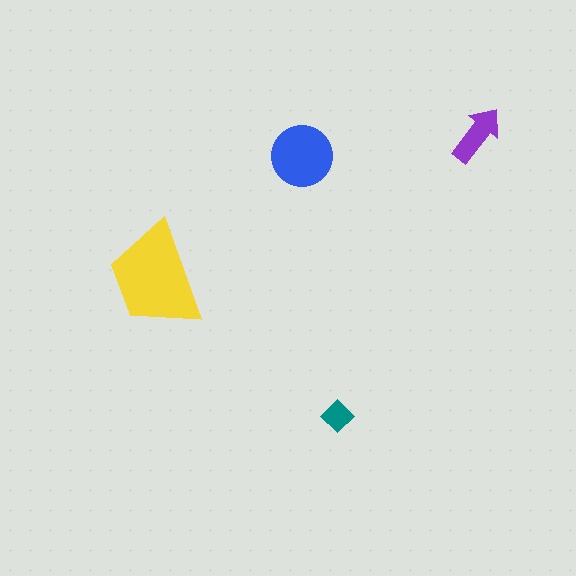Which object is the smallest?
The teal diamond.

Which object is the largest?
The yellow trapezoid.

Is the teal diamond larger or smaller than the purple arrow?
Smaller.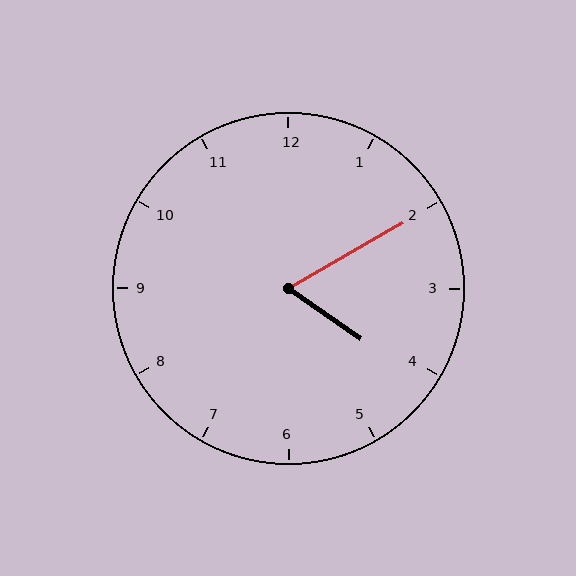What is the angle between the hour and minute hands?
Approximately 65 degrees.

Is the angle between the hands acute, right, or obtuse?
It is acute.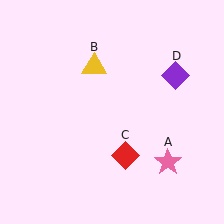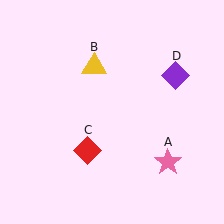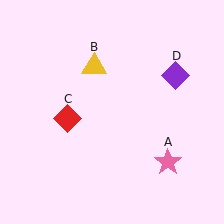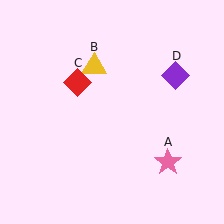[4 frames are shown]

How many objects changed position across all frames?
1 object changed position: red diamond (object C).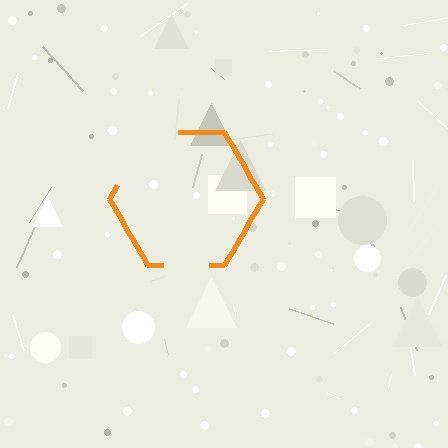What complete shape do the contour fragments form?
The contour fragments form a hexagon.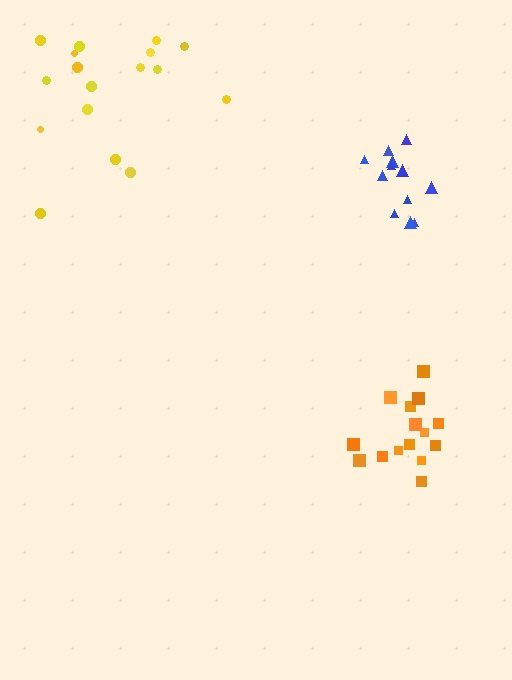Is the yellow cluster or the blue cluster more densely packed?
Blue.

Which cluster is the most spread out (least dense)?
Yellow.